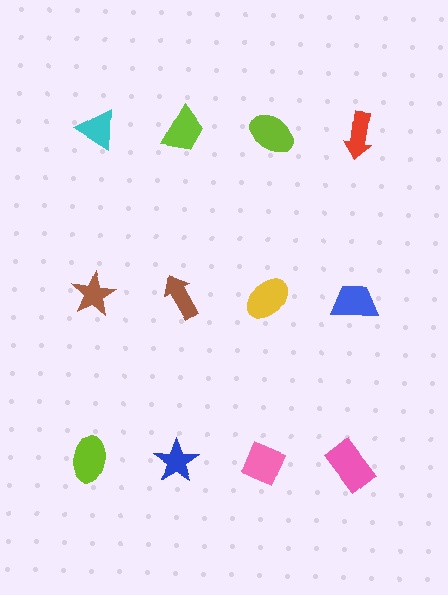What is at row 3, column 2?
A blue star.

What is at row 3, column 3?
A pink diamond.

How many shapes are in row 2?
4 shapes.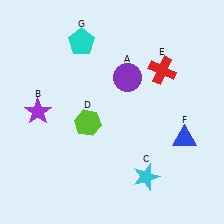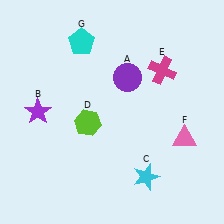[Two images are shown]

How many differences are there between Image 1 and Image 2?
There are 2 differences between the two images.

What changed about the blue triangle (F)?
In Image 1, F is blue. In Image 2, it changed to pink.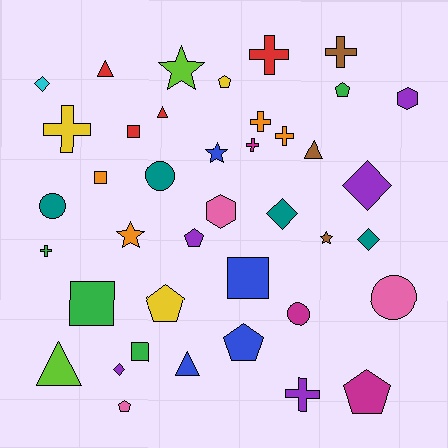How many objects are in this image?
There are 40 objects.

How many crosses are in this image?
There are 8 crosses.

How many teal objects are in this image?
There are 4 teal objects.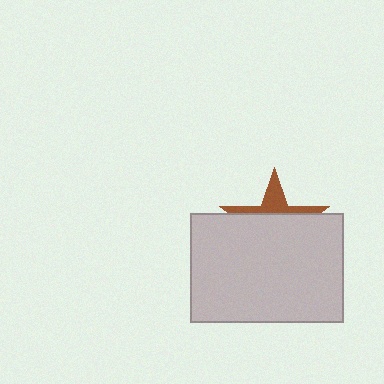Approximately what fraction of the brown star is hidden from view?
Roughly 67% of the brown star is hidden behind the light gray rectangle.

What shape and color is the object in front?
The object in front is a light gray rectangle.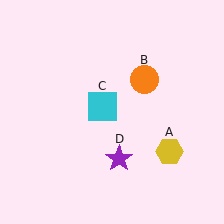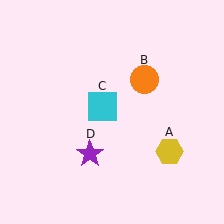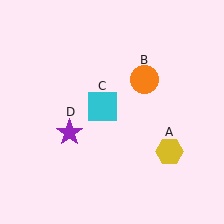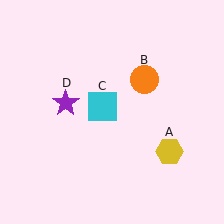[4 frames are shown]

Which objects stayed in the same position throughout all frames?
Yellow hexagon (object A) and orange circle (object B) and cyan square (object C) remained stationary.